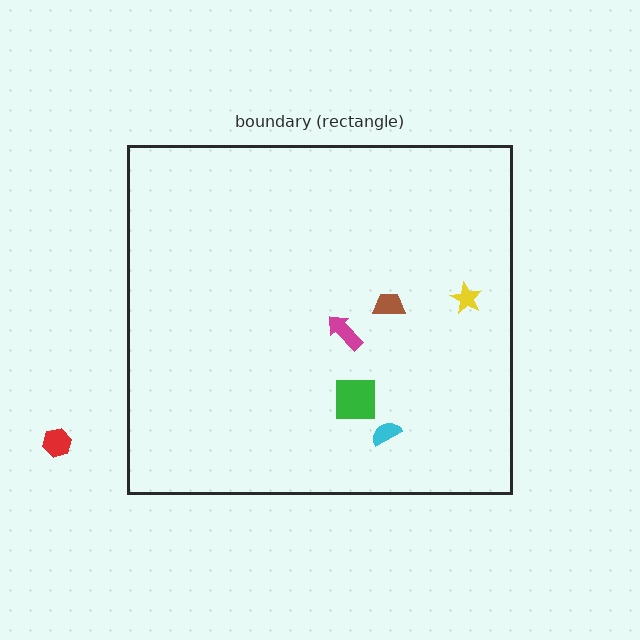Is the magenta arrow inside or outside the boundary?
Inside.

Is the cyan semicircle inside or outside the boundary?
Inside.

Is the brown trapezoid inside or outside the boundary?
Inside.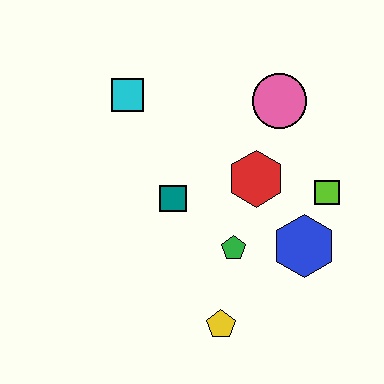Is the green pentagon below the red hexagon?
Yes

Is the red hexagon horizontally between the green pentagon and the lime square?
Yes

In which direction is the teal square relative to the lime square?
The teal square is to the left of the lime square.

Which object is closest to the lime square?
The blue hexagon is closest to the lime square.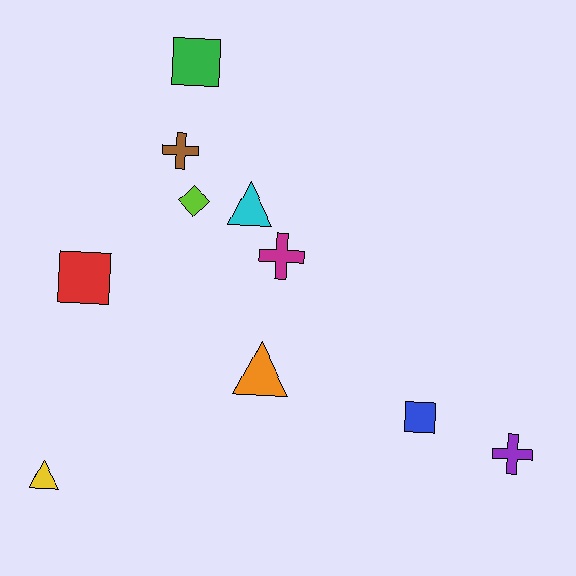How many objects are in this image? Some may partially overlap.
There are 10 objects.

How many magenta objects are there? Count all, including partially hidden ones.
There is 1 magenta object.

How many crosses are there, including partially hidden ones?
There are 3 crosses.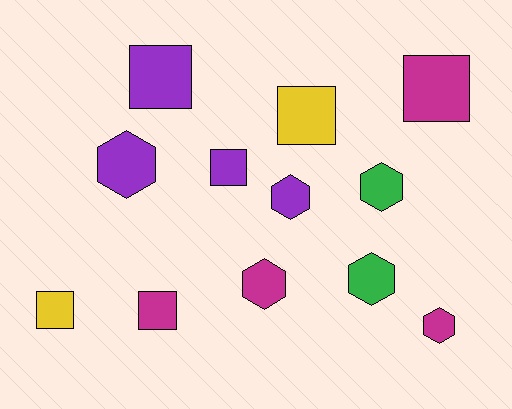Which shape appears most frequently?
Hexagon, with 6 objects.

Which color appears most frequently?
Purple, with 4 objects.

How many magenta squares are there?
There are 2 magenta squares.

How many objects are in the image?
There are 12 objects.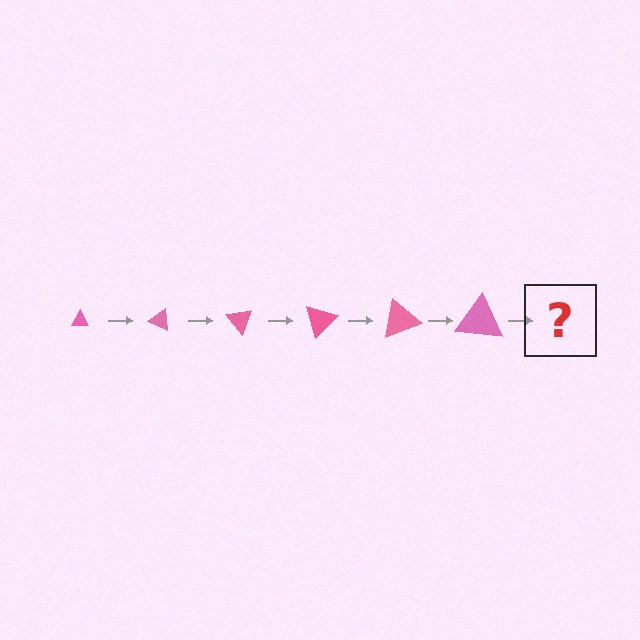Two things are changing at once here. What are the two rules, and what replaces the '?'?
The two rules are that the triangle grows larger each step and it rotates 25 degrees each step. The '?' should be a triangle, larger than the previous one and rotated 150 degrees from the start.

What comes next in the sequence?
The next element should be a triangle, larger than the previous one and rotated 150 degrees from the start.